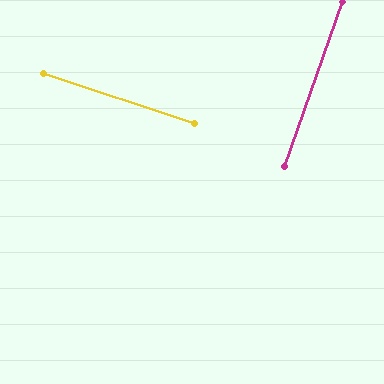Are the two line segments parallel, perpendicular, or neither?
Perpendicular — they meet at approximately 89°.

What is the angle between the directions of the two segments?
Approximately 89 degrees.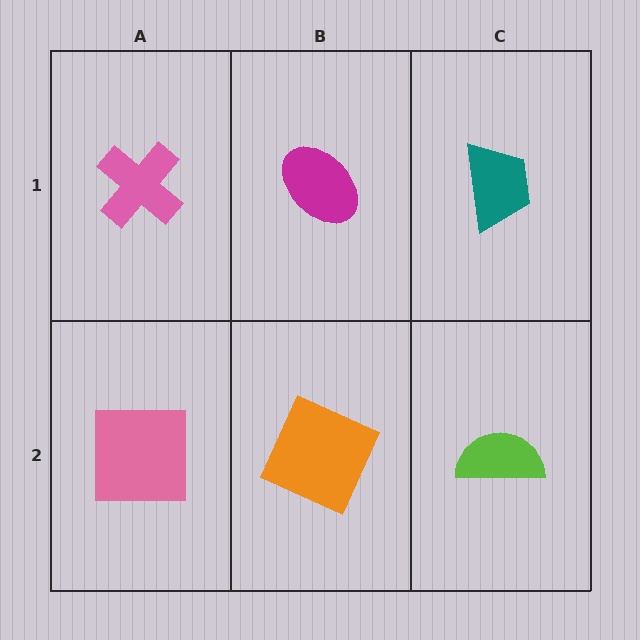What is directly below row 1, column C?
A lime semicircle.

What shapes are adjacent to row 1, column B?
An orange square (row 2, column B), a pink cross (row 1, column A), a teal trapezoid (row 1, column C).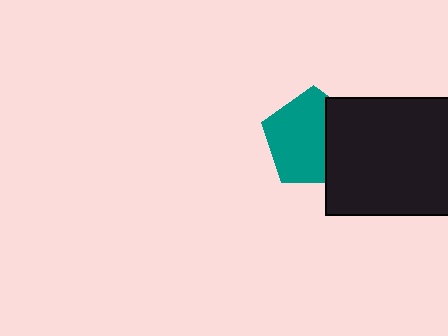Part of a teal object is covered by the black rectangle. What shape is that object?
It is a pentagon.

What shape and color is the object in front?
The object in front is a black rectangle.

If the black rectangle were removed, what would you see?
You would see the complete teal pentagon.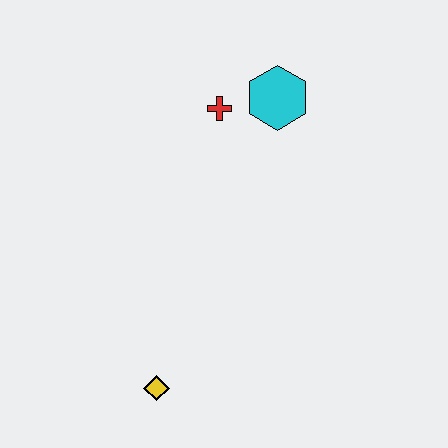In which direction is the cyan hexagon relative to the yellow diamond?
The cyan hexagon is above the yellow diamond.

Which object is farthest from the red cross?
The yellow diamond is farthest from the red cross.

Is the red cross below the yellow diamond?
No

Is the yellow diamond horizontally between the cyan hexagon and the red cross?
No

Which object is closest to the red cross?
The cyan hexagon is closest to the red cross.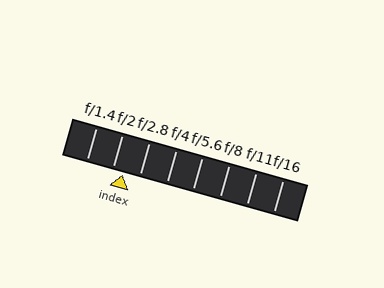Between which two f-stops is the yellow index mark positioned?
The index mark is between f/2 and f/2.8.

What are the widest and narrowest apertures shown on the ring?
The widest aperture shown is f/1.4 and the narrowest is f/16.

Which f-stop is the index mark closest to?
The index mark is closest to f/2.